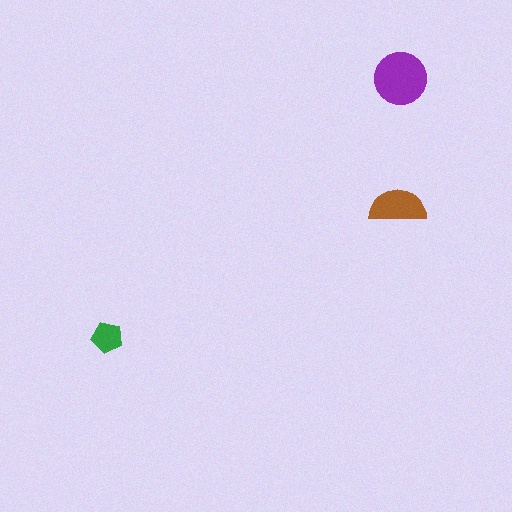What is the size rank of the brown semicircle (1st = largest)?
2nd.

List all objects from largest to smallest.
The purple circle, the brown semicircle, the green pentagon.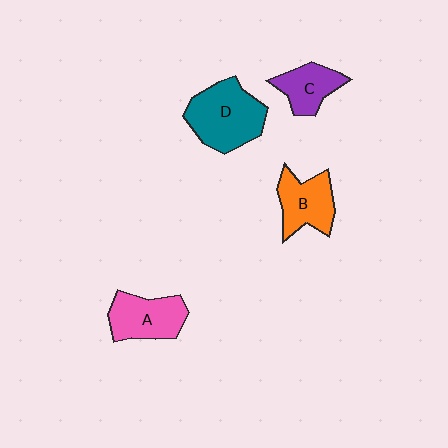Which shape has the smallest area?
Shape C (purple).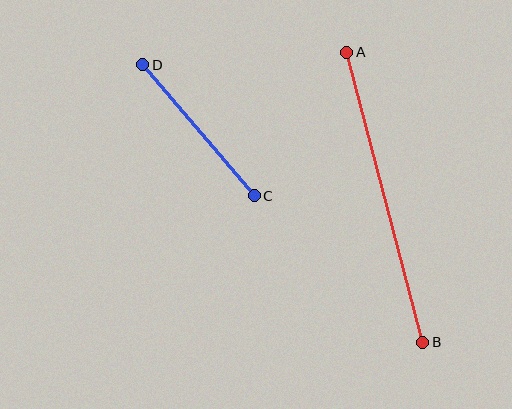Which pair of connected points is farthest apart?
Points A and B are farthest apart.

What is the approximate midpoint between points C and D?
The midpoint is at approximately (199, 130) pixels.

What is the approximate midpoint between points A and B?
The midpoint is at approximately (385, 197) pixels.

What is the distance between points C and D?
The distance is approximately 172 pixels.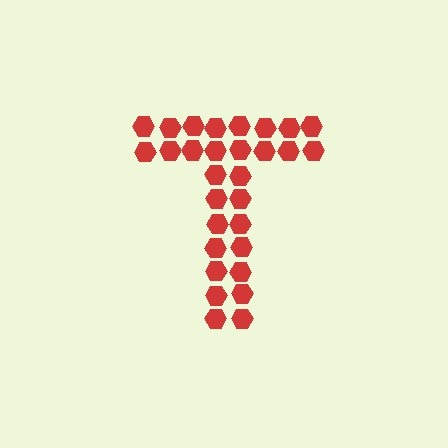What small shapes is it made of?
It is made of small hexagons.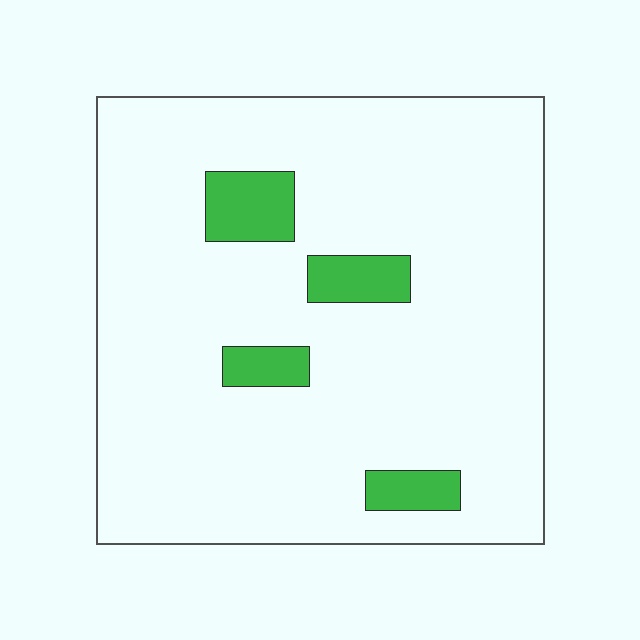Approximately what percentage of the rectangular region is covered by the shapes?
Approximately 10%.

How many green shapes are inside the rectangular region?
4.